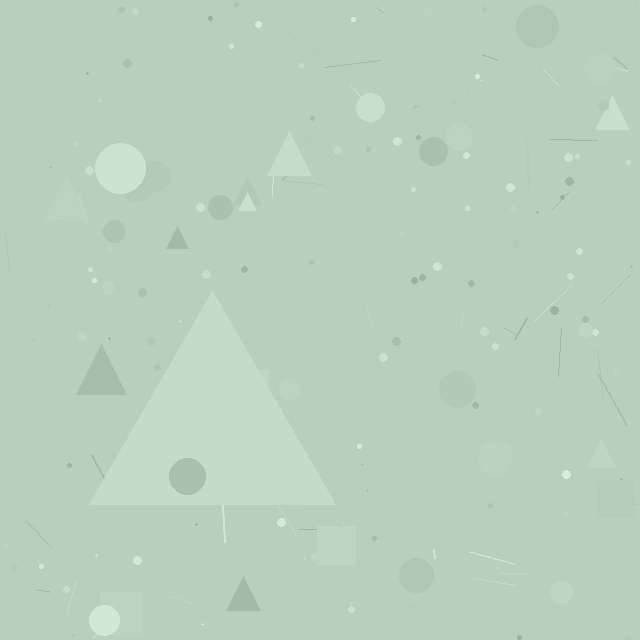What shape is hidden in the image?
A triangle is hidden in the image.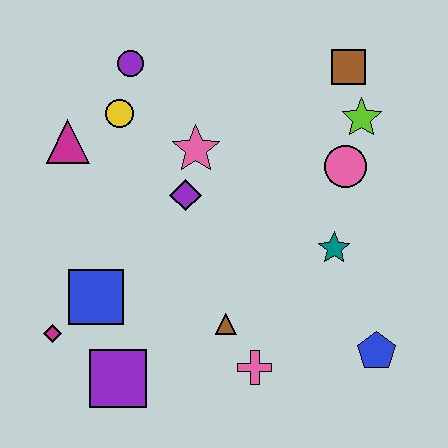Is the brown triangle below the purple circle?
Yes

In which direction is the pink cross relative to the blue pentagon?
The pink cross is to the left of the blue pentagon.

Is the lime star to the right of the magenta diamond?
Yes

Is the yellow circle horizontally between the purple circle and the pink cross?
No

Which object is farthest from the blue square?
The brown square is farthest from the blue square.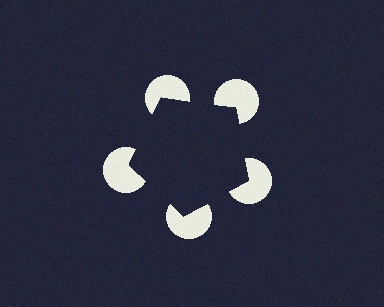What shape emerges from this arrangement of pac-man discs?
An illusory pentagon — its edges are inferred from the aligned wedge cuts in the pac-man discs, not physically drawn.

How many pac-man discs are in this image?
There are 5 — one at each vertex of the illusory pentagon.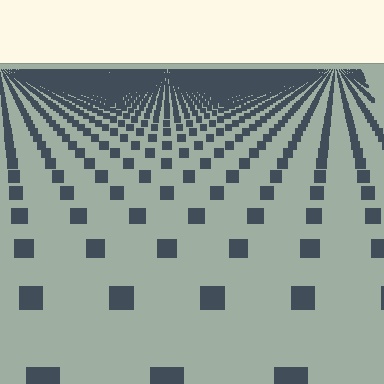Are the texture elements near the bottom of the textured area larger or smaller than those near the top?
Larger. Near the bottom, elements are closer to the viewer and appear at a bigger on-screen size.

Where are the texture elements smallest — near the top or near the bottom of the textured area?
Near the top.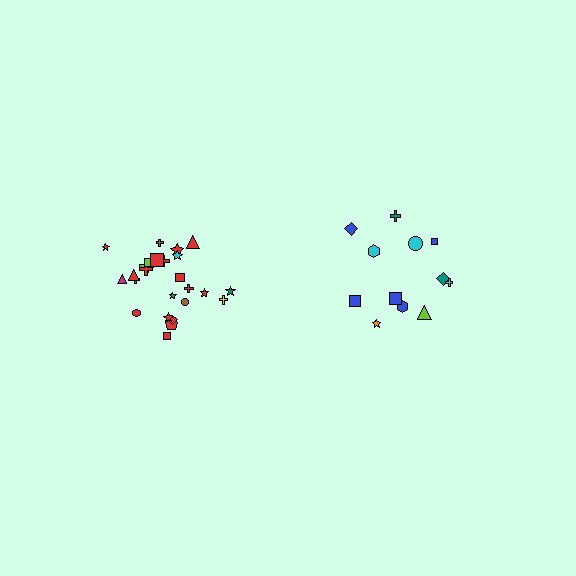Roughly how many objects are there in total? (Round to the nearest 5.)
Roughly 35 objects in total.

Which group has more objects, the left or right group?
The left group.